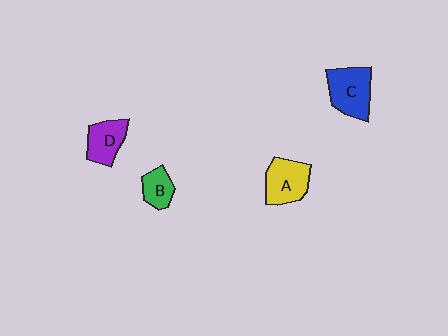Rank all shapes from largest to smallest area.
From largest to smallest: C (blue), A (yellow), D (purple), B (green).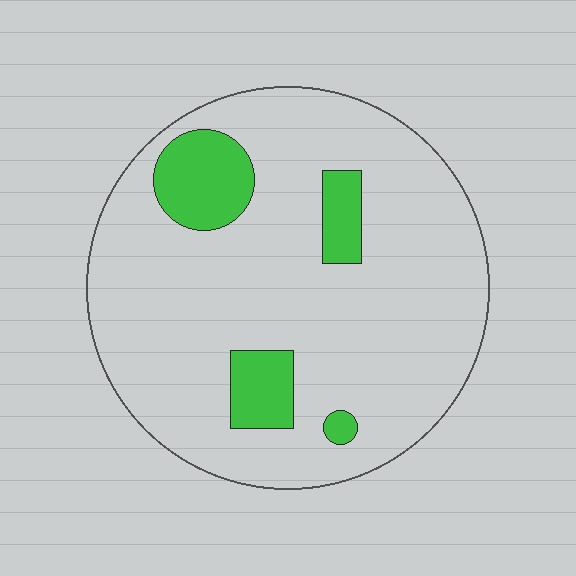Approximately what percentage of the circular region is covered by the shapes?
Approximately 15%.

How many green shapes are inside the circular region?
4.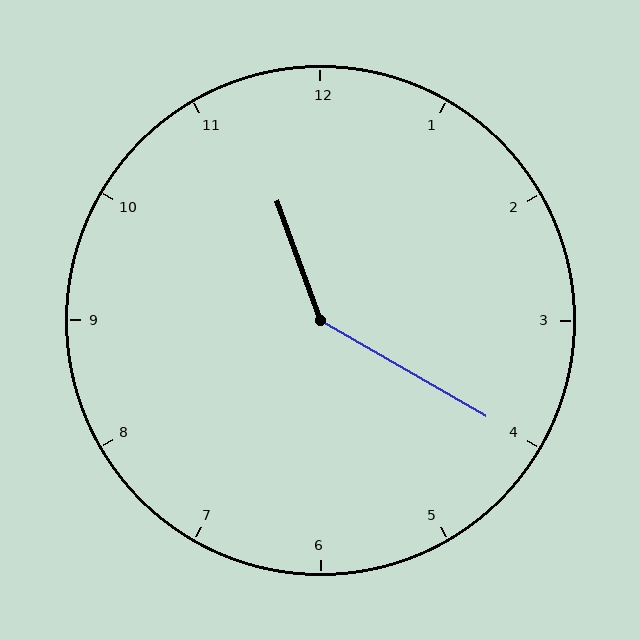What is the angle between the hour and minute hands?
Approximately 140 degrees.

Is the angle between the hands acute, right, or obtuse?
It is obtuse.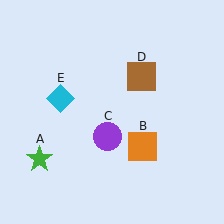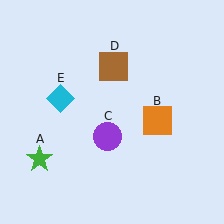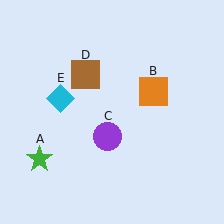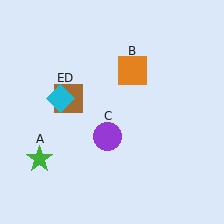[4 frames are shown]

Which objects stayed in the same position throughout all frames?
Green star (object A) and purple circle (object C) and cyan diamond (object E) remained stationary.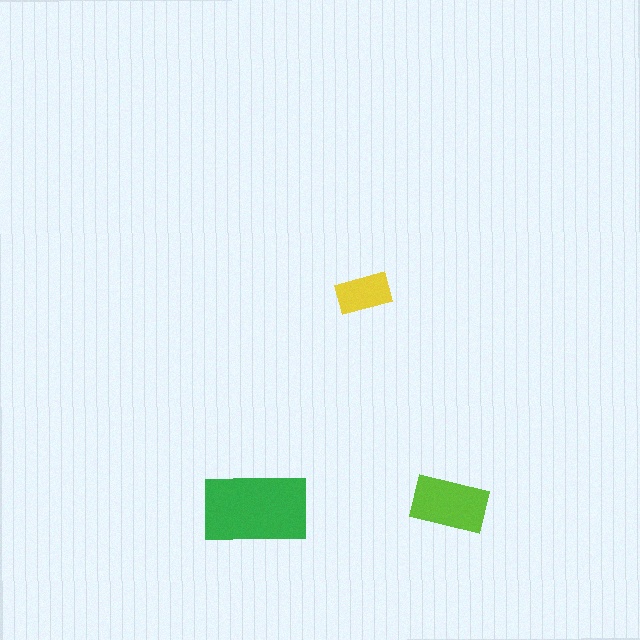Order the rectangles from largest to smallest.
the green one, the lime one, the yellow one.